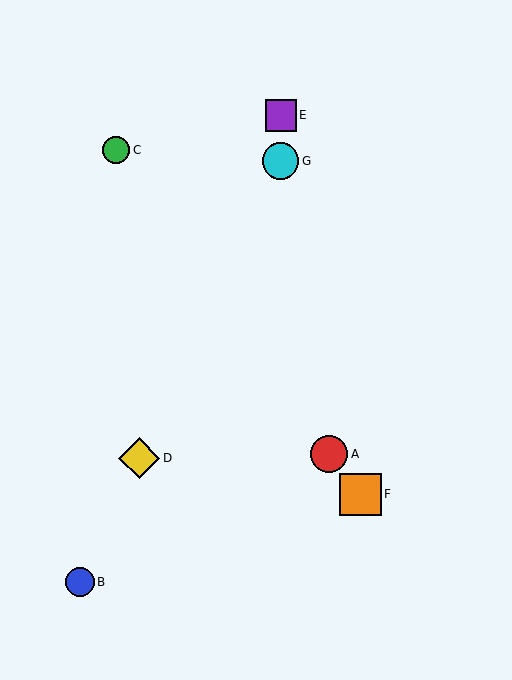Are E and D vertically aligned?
No, E is at x≈281 and D is at x≈139.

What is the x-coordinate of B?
Object B is at x≈80.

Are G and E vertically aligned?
Yes, both are at x≈281.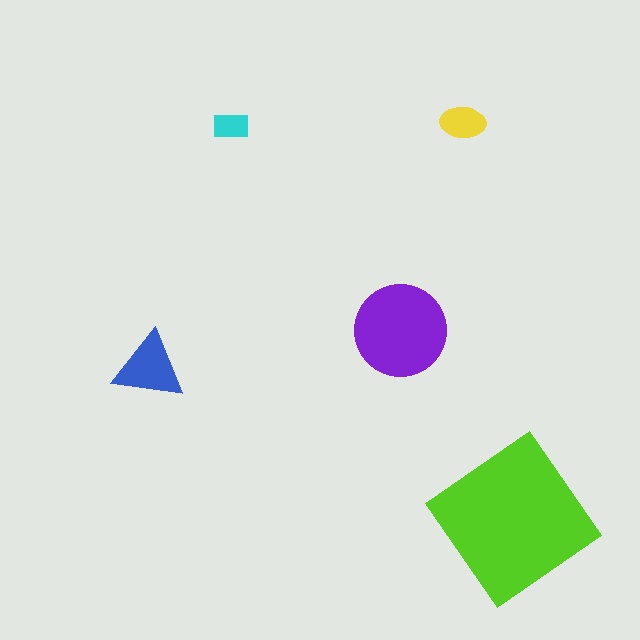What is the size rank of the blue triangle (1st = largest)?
3rd.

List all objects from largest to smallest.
The lime diamond, the purple circle, the blue triangle, the yellow ellipse, the cyan rectangle.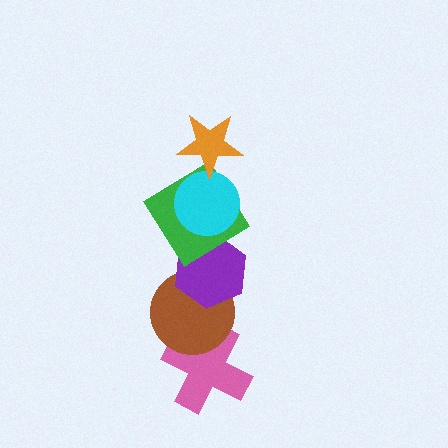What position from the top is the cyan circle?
The cyan circle is 2nd from the top.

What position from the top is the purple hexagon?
The purple hexagon is 4th from the top.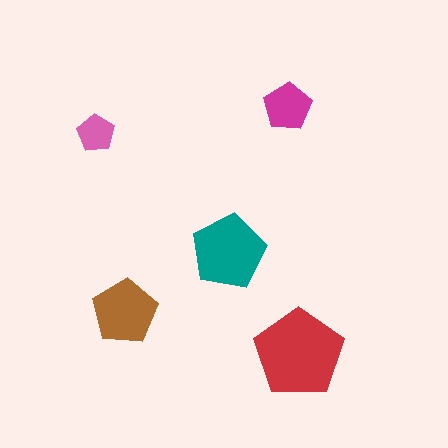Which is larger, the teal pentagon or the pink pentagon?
The teal one.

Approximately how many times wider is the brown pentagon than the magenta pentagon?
About 1.5 times wider.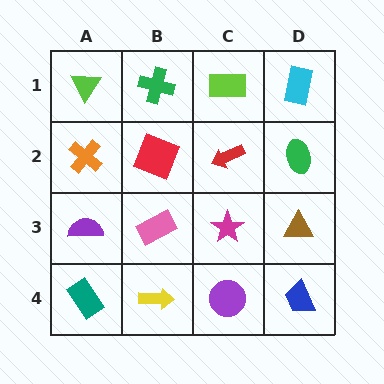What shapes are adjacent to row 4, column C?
A magenta star (row 3, column C), a yellow arrow (row 4, column B), a blue trapezoid (row 4, column D).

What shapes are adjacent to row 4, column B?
A pink rectangle (row 3, column B), a teal rectangle (row 4, column A), a purple circle (row 4, column C).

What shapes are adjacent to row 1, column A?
An orange cross (row 2, column A), a green cross (row 1, column B).